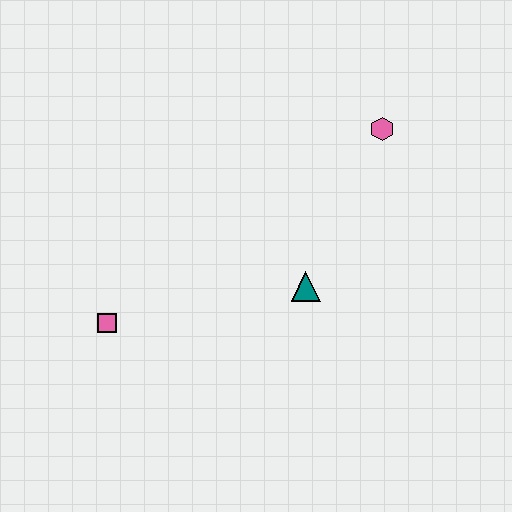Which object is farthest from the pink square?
The pink hexagon is farthest from the pink square.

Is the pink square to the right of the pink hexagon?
No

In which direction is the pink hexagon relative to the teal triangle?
The pink hexagon is above the teal triangle.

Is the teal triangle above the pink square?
Yes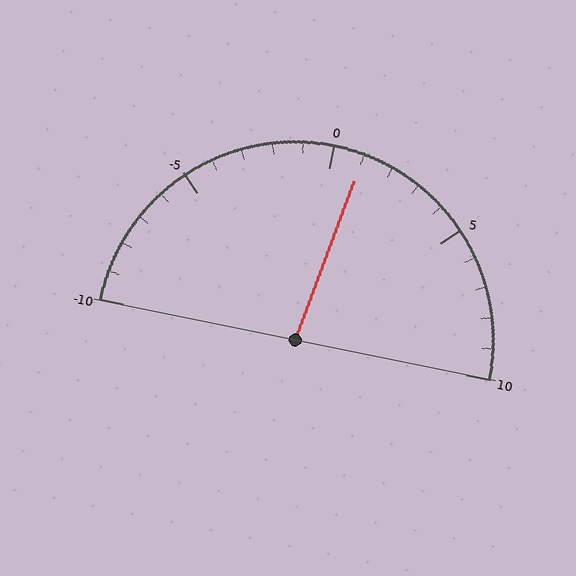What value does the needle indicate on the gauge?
The needle indicates approximately 1.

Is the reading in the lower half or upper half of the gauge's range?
The reading is in the upper half of the range (-10 to 10).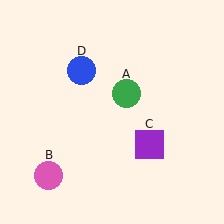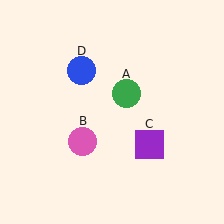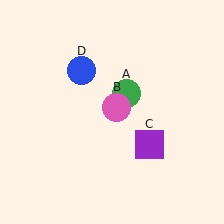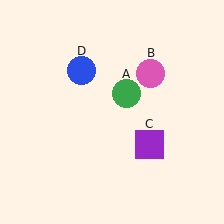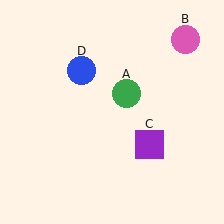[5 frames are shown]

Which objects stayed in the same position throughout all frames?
Green circle (object A) and purple square (object C) and blue circle (object D) remained stationary.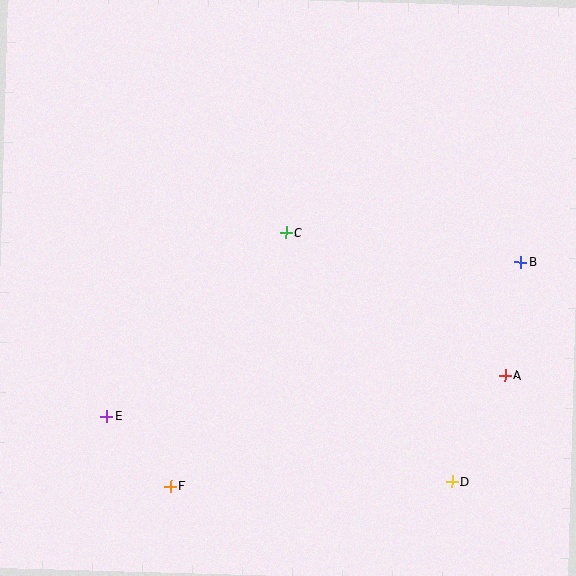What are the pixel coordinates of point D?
Point D is at (452, 481).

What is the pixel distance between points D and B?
The distance between D and B is 230 pixels.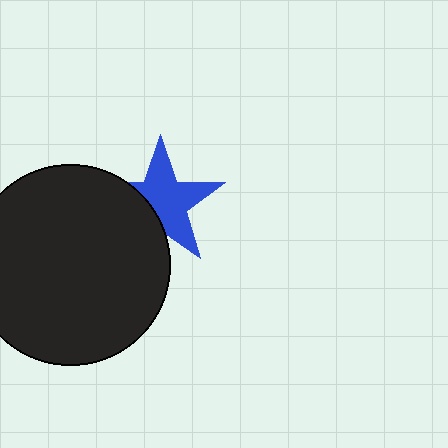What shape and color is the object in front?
The object in front is a black circle.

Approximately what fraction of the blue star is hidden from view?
Roughly 34% of the blue star is hidden behind the black circle.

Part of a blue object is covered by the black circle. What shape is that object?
It is a star.